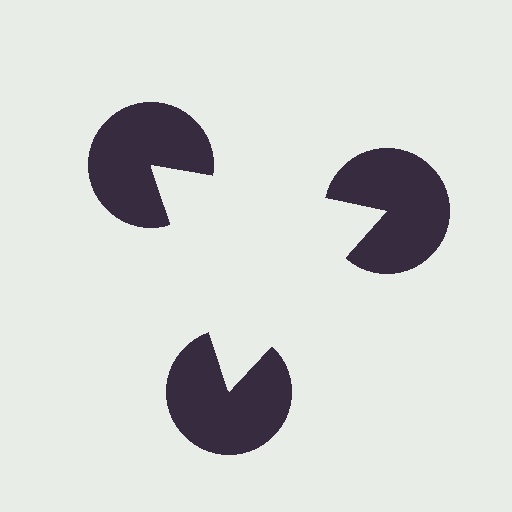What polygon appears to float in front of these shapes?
An illusory triangle — its edges are inferred from the aligned wedge cuts in the pac-man discs, not physically drawn.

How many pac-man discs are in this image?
There are 3 — one at each vertex of the illusory triangle.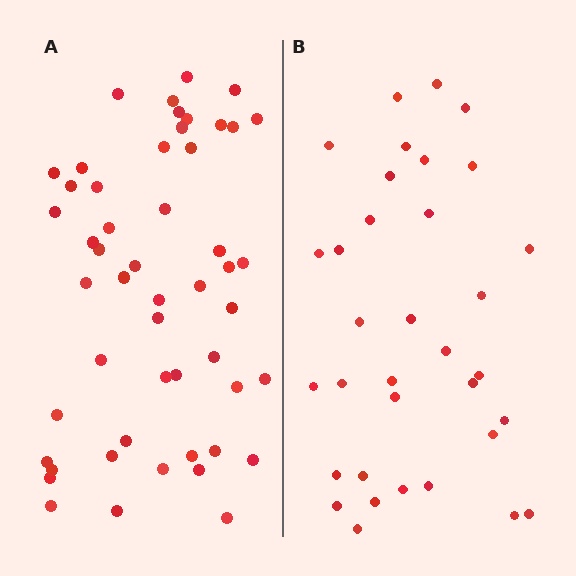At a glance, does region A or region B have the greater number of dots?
Region A (the left region) has more dots.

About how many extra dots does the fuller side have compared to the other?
Region A has approximately 15 more dots than region B.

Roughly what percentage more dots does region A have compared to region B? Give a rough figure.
About 50% more.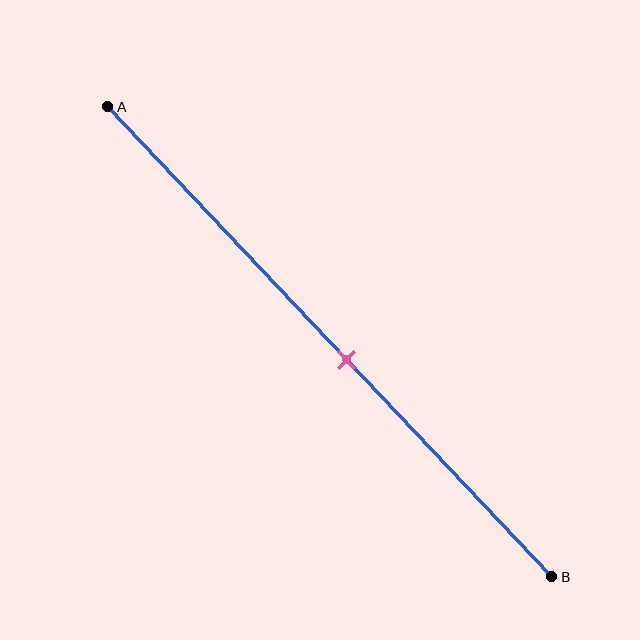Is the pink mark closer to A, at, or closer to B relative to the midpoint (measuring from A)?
The pink mark is closer to point B than the midpoint of segment AB.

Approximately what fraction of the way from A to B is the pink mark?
The pink mark is approximately 55% of the way from A to B.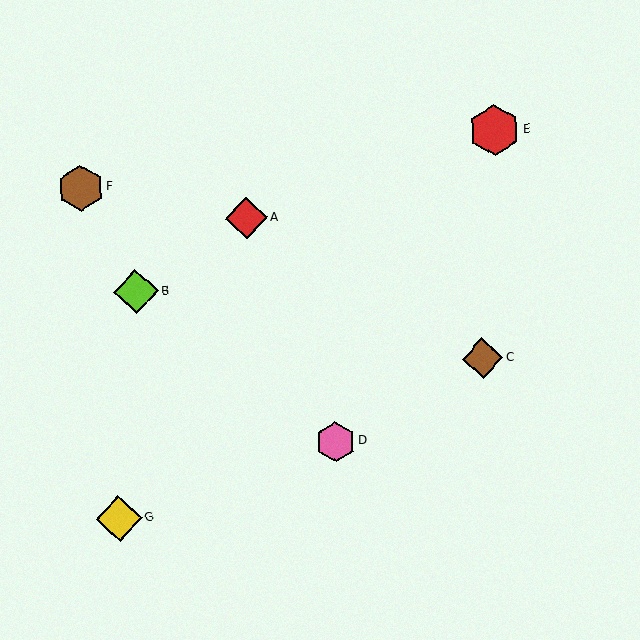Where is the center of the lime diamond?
The center of the lime diamond is at (136, 292).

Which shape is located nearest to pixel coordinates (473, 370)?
The brown diamond (labeled C) at (483, 358) is nearest to that location.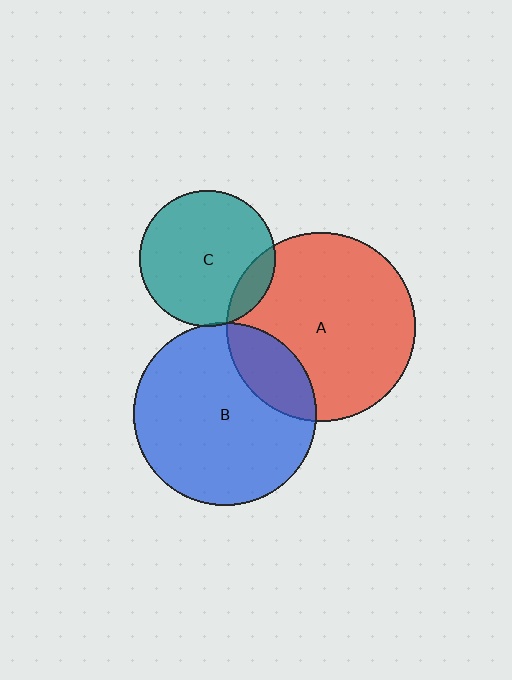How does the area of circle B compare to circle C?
Approximately 1.8 times.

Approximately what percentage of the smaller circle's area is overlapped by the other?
Approximately 15%.